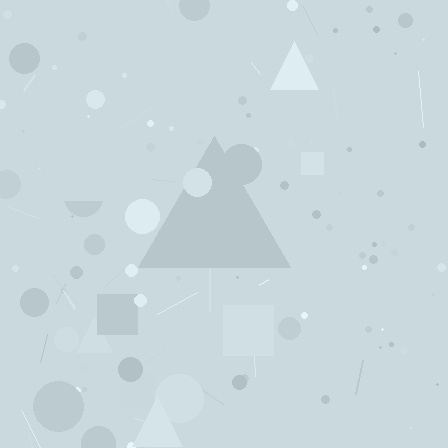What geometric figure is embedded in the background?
A triangle is embedded in the background.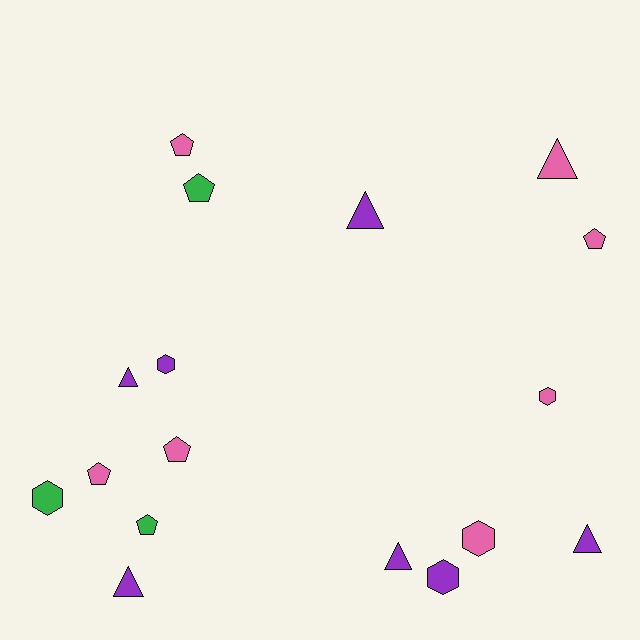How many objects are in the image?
There are 17 objects.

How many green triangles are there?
There are no green triangles.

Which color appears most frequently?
Pink, with 7 objects.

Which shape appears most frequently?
Pentagon, with 6 objects.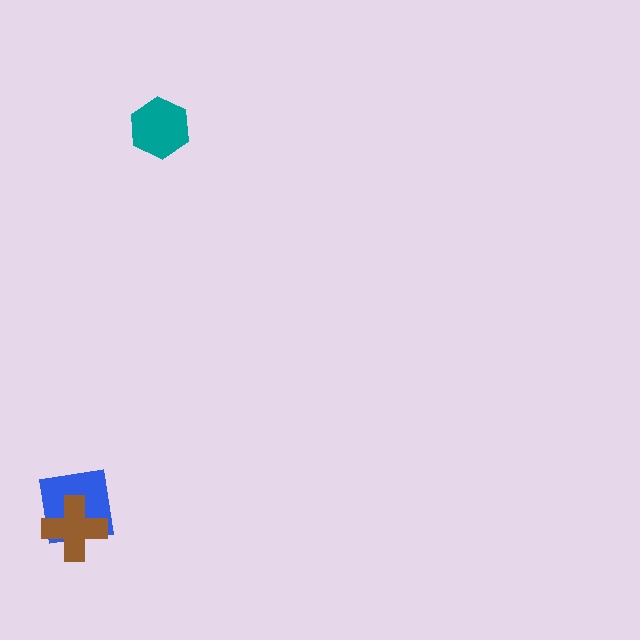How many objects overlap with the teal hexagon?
0 objects overlap with the teal hexagon.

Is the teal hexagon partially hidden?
No, no other shape covers it.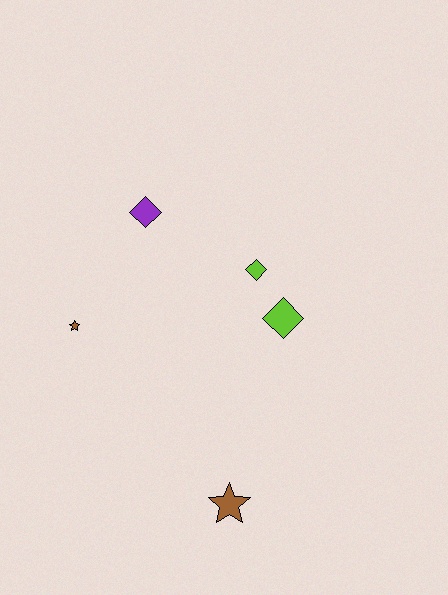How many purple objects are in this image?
There is 1 purple object.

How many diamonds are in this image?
There are 3 diamonds.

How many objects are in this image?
There are 5 objects.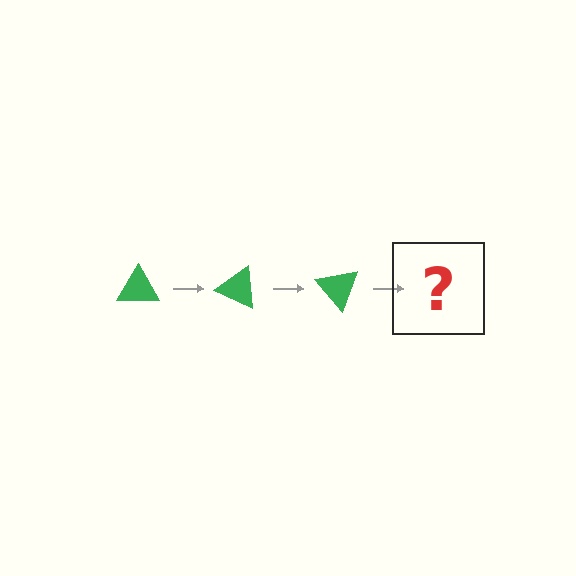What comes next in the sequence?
The next element should be a green triangle rotated 75 degrees.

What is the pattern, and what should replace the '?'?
The pattern is that the triangle rotates 25 degrees each step. The '?' should be a green triangle rotated 75 degrees.